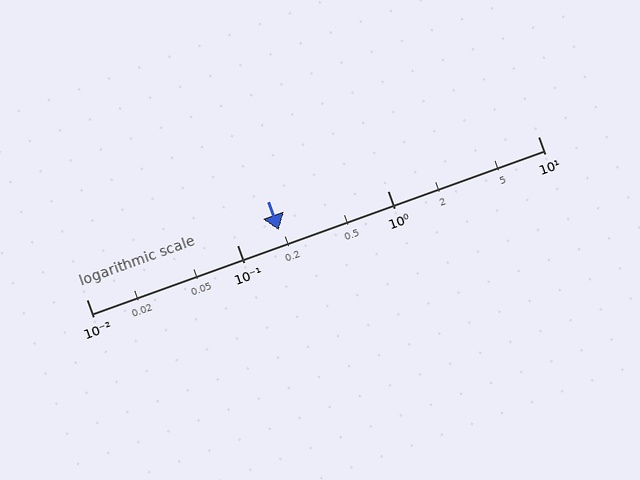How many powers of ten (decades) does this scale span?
The scale spans 3 decades, from 0.01 to 10.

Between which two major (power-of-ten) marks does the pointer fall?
The pointer is between 0.1 and 1.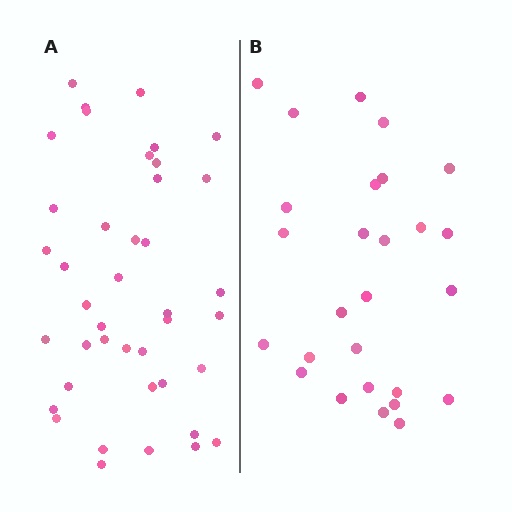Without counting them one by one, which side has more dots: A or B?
Region A (the left region) has more dots.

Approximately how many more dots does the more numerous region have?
Region A has approximately 15 more dots than region B.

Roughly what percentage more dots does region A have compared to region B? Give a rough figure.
About 50% more.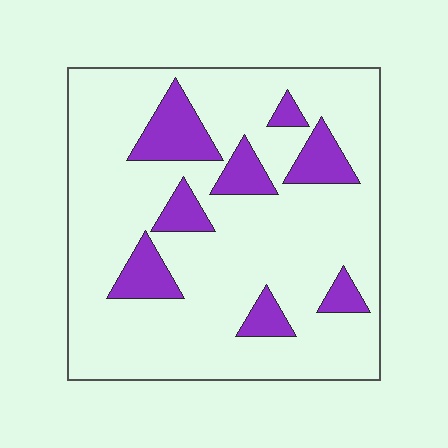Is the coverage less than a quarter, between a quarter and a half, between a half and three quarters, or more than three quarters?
Less than a quarter.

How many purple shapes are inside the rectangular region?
8.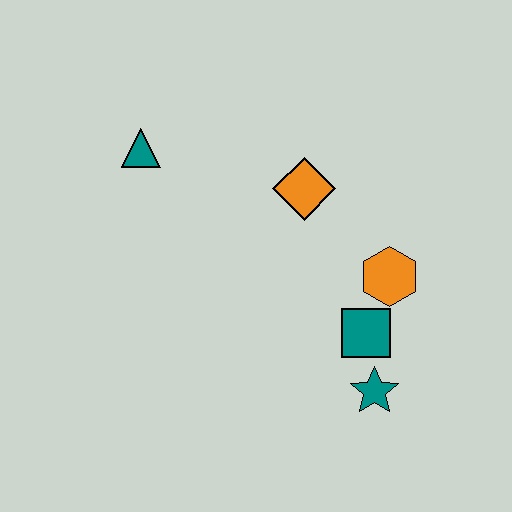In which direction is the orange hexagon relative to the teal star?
The orange hexagon is above the teal star.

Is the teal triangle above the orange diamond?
Yes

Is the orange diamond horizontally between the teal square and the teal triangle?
Yes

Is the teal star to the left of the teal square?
No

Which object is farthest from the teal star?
The teal triangle is farthest from the teal star.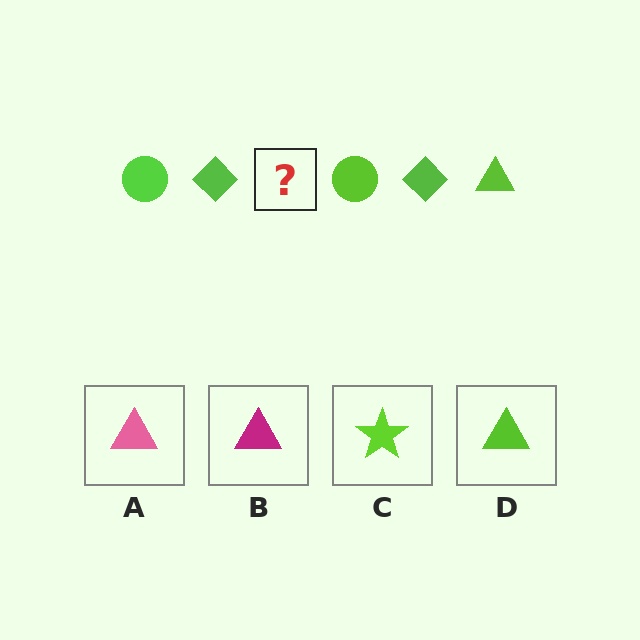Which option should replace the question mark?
Option D.